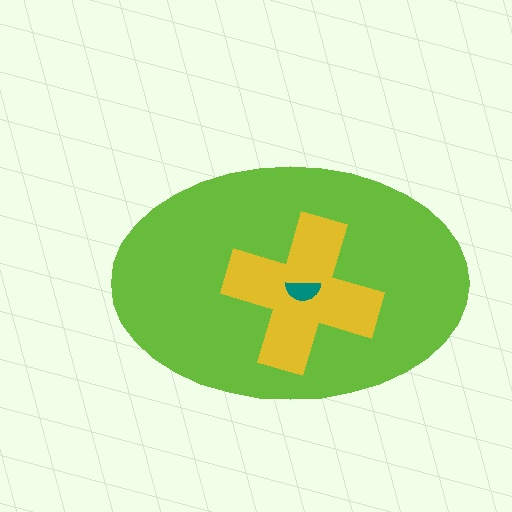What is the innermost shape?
The teal semicircle.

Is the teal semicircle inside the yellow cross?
Yes.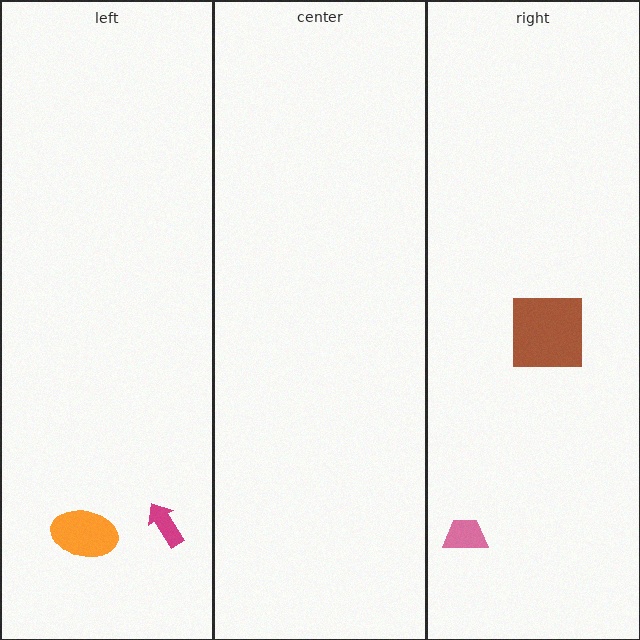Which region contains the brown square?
The right region.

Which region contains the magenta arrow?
The left region.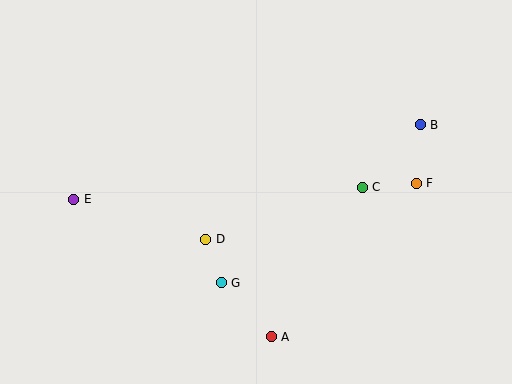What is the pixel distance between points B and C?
The distance between B and C is 85 pixels.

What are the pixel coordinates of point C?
Point C is at (362, 187).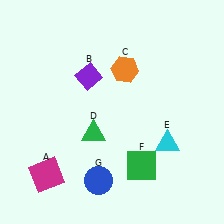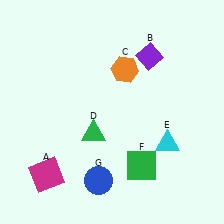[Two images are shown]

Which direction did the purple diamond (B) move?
The purple diamond (B) moved right.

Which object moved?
The purple diamond (B) moved right.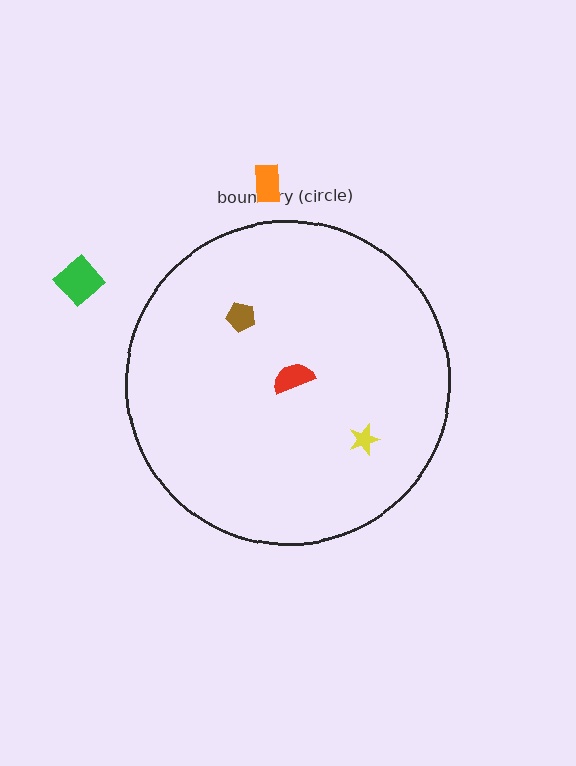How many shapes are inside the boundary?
3 inside, 2 outside.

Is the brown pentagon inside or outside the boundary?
Inside.